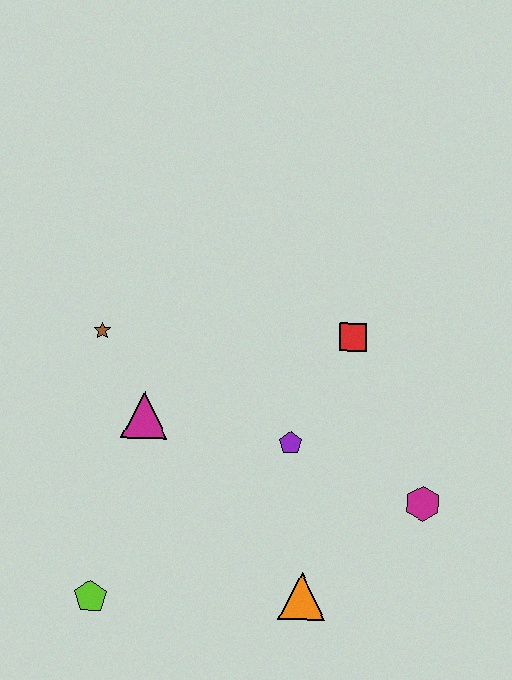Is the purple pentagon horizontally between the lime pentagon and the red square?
Yes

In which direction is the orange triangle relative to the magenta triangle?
The orange triangle is below the magenta triangle.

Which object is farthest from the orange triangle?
The brown star is farthest from the orange triangle.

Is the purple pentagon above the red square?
No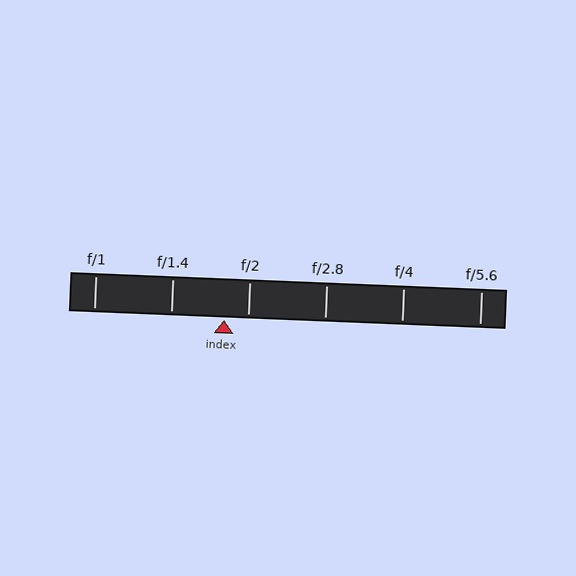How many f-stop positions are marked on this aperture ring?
There are 6 f-stop positions marked.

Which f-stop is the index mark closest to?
The index mark is closest to f/2.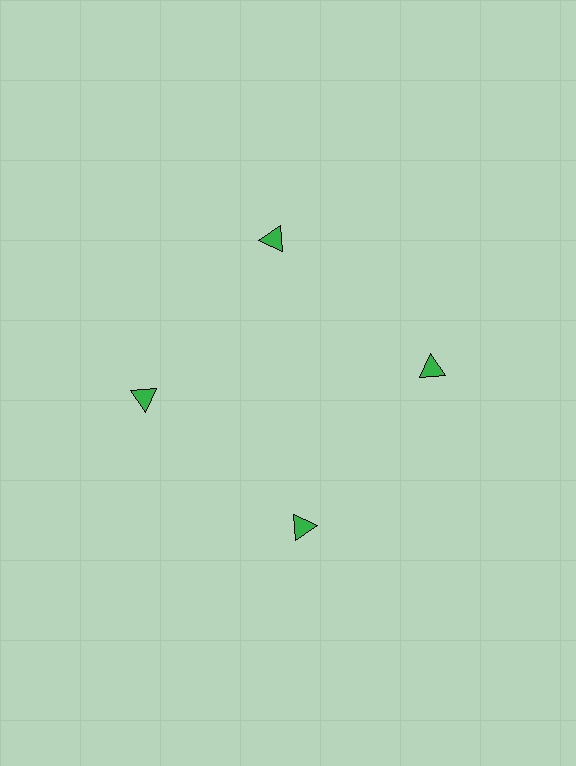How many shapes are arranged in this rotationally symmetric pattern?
There are 4 shapes, arranged in 4 groups of 1.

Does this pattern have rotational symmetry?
Yes, this pattern has 4-fold rotational symmetry. It looks the same after rotating 90 degrees around the center.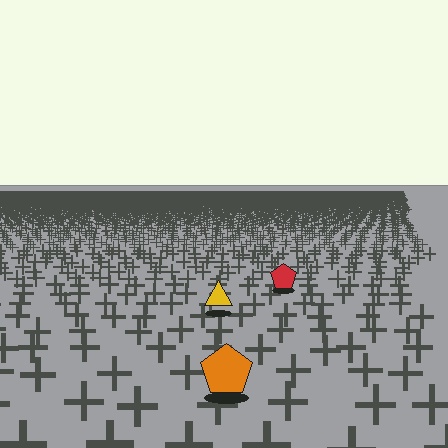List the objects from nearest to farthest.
From nearest to farthest: the orange pentagon, the yellow triangle, the red pentagon.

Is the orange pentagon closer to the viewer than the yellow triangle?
Yes. The orange pentagon is closer — you can tell from the texture gradient: the ground texture is coarser near it.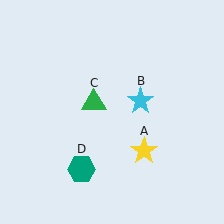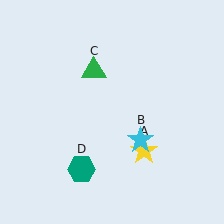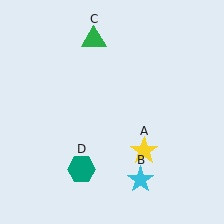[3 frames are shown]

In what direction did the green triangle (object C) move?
The green triangle (object C) moved up.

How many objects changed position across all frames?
2 objects changed position: cyan star (object B), green triangle (object C).